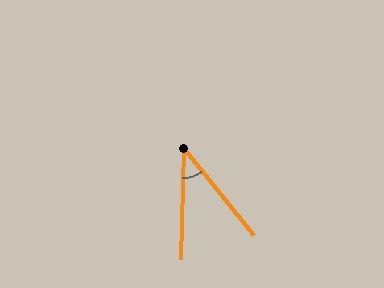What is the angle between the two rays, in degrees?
Approximately 40 degrees.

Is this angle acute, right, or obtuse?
It is acute.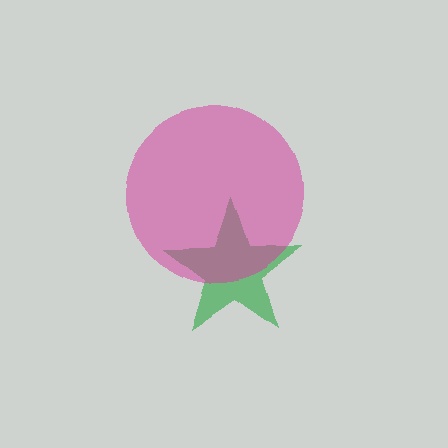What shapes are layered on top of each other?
The layered shapes are: a green star, a magenta circle.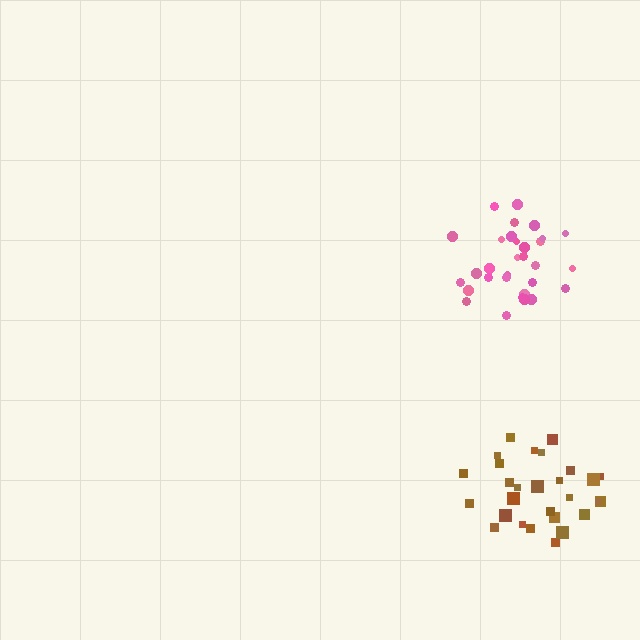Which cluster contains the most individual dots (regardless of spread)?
Pink (31).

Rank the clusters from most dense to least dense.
pink, brown.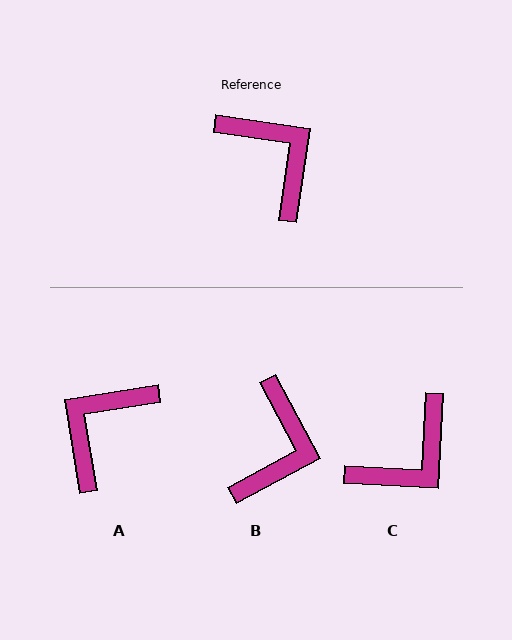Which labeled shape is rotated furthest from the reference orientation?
A, about 107 degrees away.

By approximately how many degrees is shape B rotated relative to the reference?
Approximately 54 degrees clockwise.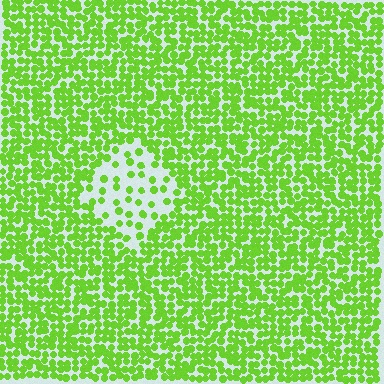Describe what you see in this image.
The image contains small lime elements arranged at two different densities. A diamond-shaped region is visible where the elements are less densely packed than the surrounding area.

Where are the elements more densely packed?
The elements are more densely packed outside the diamond boundary.